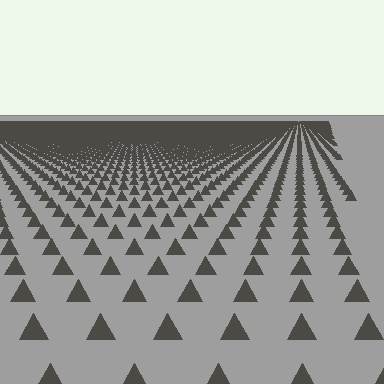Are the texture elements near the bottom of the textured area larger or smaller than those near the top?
Larger. Near the bottom, elements are closer to the viewer and appear at a bigger on-screen size.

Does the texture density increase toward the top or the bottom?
Density increases toward the top.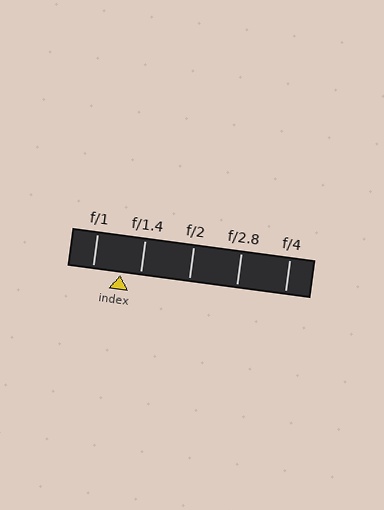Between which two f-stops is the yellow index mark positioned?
The index mark is between f/1 and f/1.4.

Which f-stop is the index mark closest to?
The index mark is closest to f/1.4.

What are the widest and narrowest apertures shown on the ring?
The widest aperture shown is f/1 and the narrowest is f/4.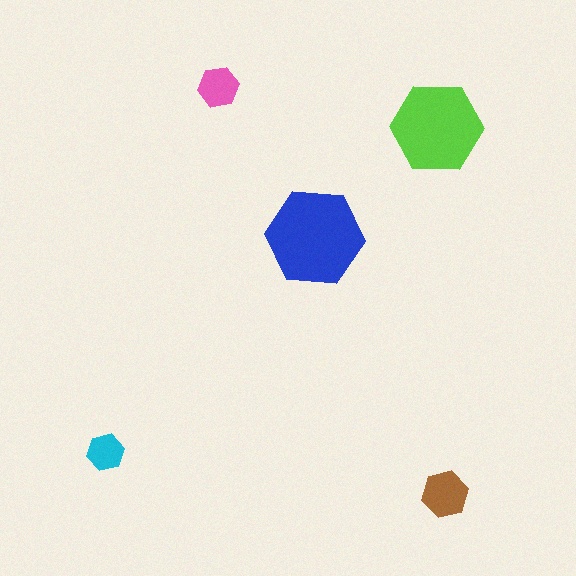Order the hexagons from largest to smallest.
the blue one, the lime one, the brown one, the pink one, the cyan one.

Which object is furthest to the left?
The cyan hexagon is leftmost.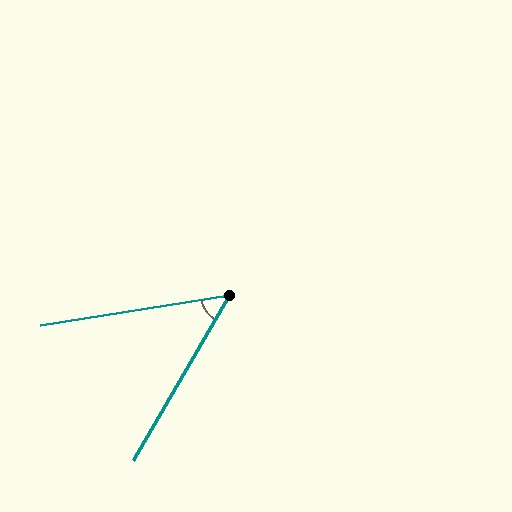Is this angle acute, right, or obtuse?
It is acute.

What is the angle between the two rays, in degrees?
Approximately 51 degrees.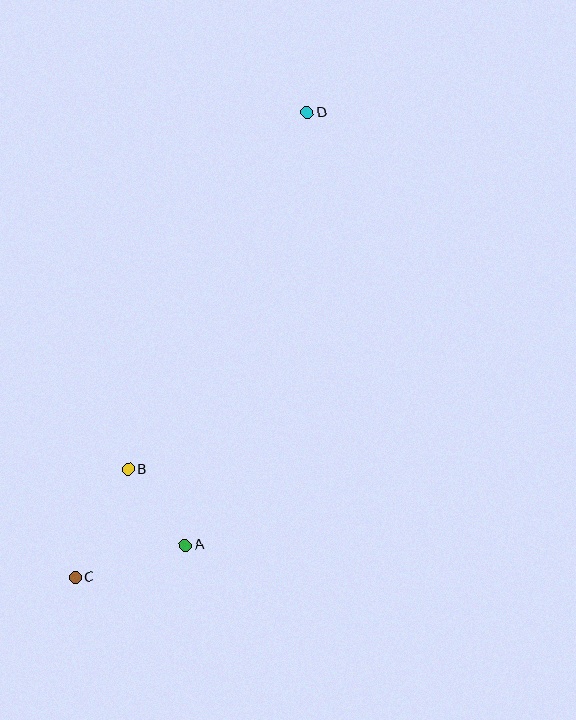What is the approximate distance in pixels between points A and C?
The distance between A and C is approximately 115 pixels.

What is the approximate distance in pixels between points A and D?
The distance between A and D is approximately 449 pixels.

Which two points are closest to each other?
Points A and B are closest to each other.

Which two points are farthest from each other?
Points C and D are farthest from each other.